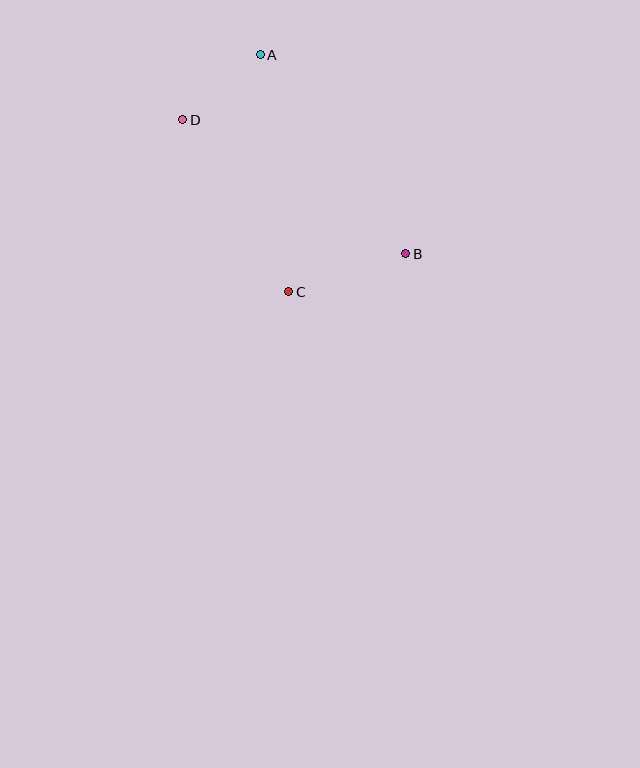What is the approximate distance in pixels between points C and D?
The distance between C and D is approximately 202 pixels.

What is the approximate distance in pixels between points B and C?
The distance between B and C is approximately 123 pixels.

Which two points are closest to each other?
Points A and D are closest to each other.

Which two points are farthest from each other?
Points B and D are farthest from each other.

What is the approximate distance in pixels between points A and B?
The distance between A and B is approximately 247 pixels.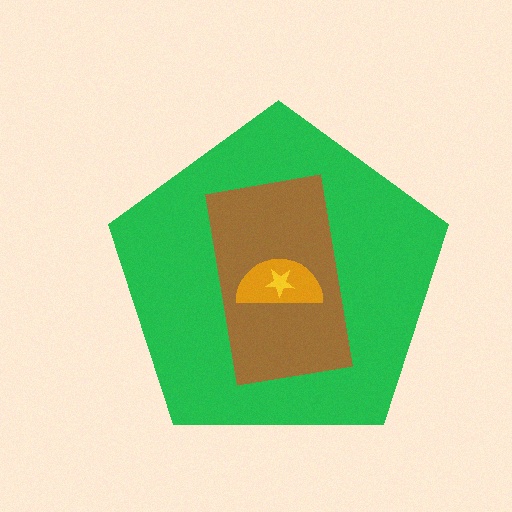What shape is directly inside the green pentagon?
The brown rectangle.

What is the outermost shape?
The green pentagon.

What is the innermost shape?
The yellow star.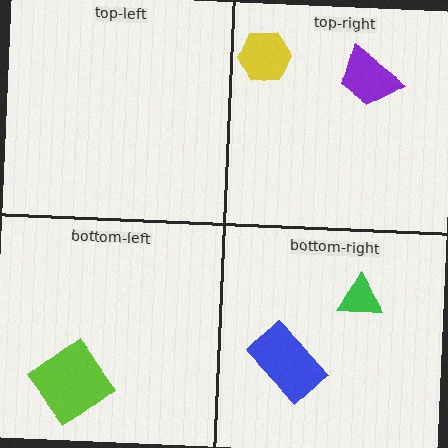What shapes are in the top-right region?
The yellow hexagon, the purple trapezoid.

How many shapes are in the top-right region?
2.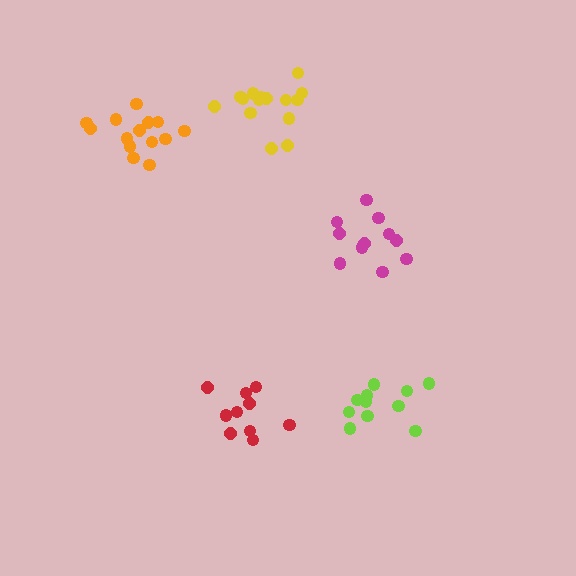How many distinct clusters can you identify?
There are 5 distinct clusters.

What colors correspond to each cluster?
The clusters are colored: lime, magenta, red, yellow, orange.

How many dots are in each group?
Group 1: 11 dots, Group 2: 11 dots, Group 3: 10 dots, Group 4: 15 dots, Group 5: 14 dots (61 total).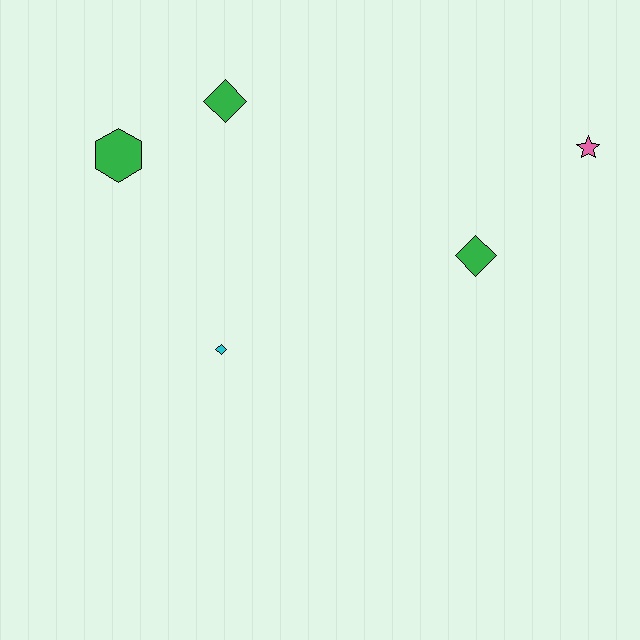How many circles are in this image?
There are no circles.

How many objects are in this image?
There are 5 objects.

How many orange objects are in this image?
There are no orange objects.